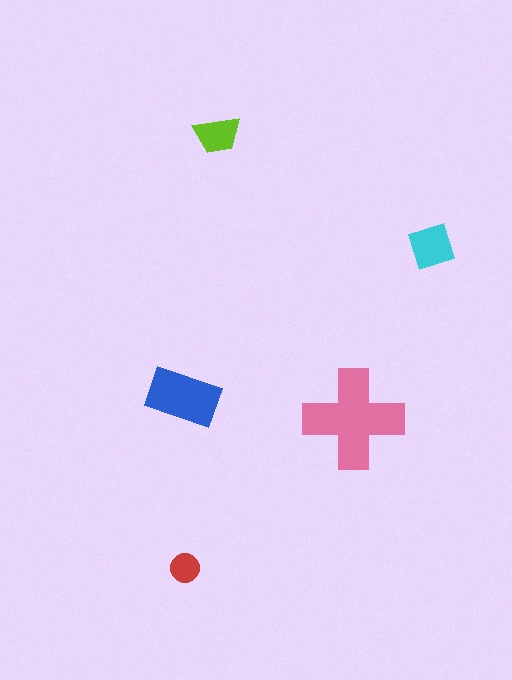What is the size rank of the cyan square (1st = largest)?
3rd.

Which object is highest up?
The lime trapezoid is topmost.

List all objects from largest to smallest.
The pink cross, the blue rectangle, the cyan square, the lime trapezoid, the red circle.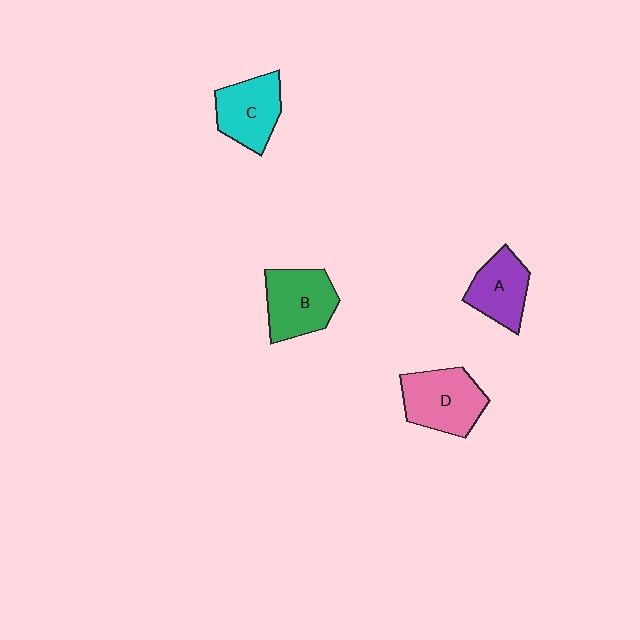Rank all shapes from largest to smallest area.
From largest to smallest: D (pink), B (green), C (cyan), A (purple).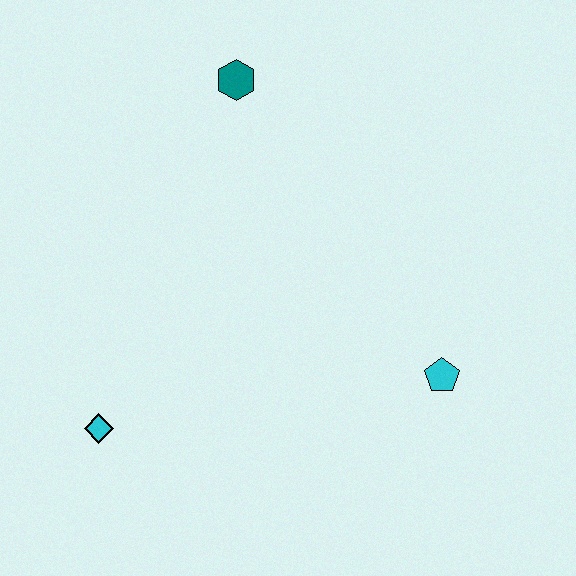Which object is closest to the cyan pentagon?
The cyan diamond is closest to the cyan pentagon.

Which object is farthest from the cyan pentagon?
The teal hexagon is farthest from the cyan pentagon.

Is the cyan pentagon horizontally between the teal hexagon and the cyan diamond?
No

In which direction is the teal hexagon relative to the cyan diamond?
The teal hexagon is above the cyan diamond.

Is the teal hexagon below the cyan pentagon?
No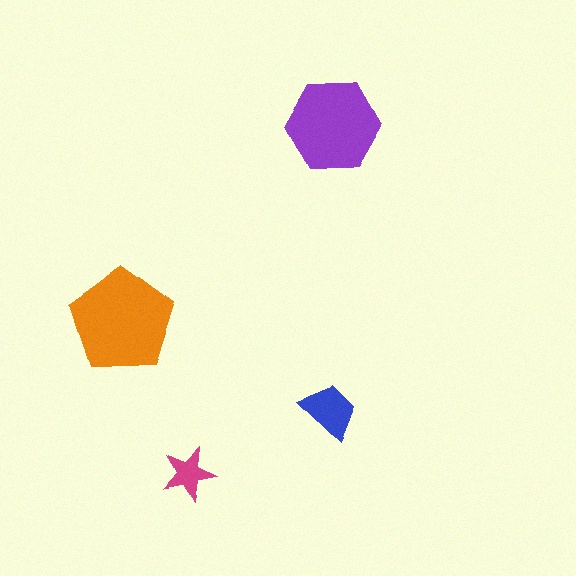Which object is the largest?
The orange pentagon.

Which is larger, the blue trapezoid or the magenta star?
The blue trapezoid.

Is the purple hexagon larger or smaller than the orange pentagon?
Smaller.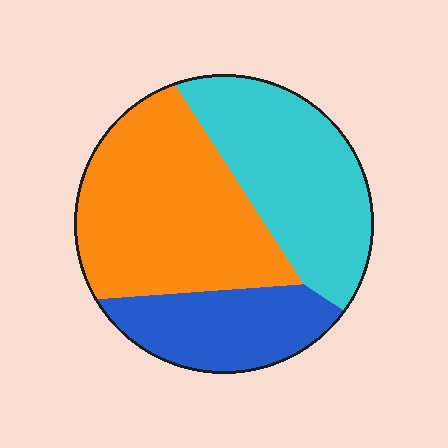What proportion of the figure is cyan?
Cyan covers 35% of the figure.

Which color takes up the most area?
Orange, at roughly 45%.